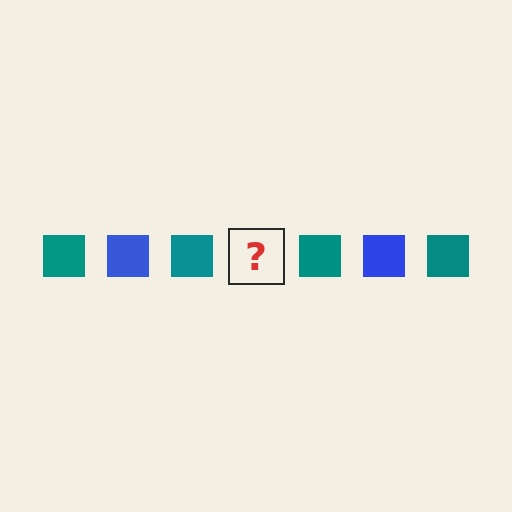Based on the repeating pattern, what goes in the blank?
The blank should be a blue square.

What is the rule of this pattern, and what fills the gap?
The rule is that the pattern cycles through teal, blue squares. The gap should be filled with a blue square.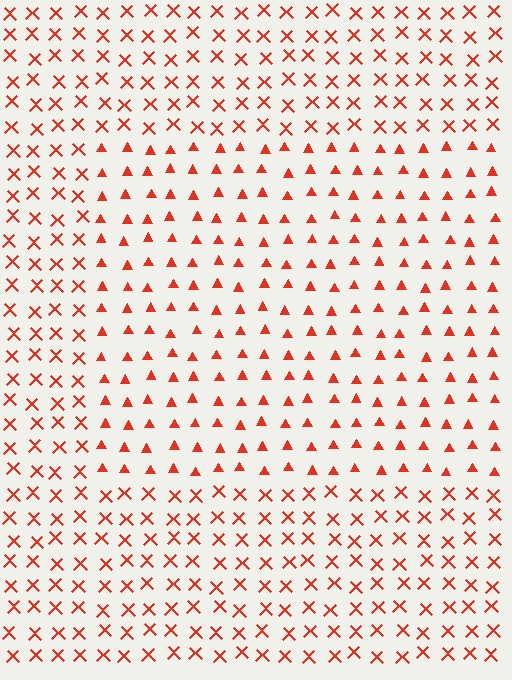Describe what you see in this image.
The image is filled with small red elements arranged in a uniform grid. A rectangle-shaped region contains triangles, while the surrounding area contains X marks. The boundary is defined purely by the change in element shape.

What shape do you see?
I see a rectangle.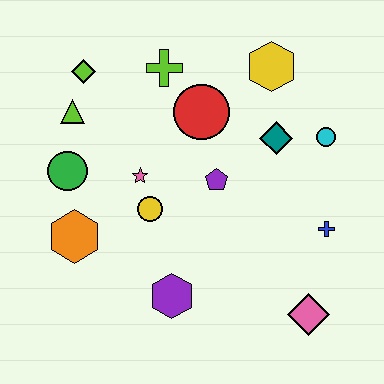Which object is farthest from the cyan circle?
The orange hexagon is farthest from the cyan circle.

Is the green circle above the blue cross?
Yes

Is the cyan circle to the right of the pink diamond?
Yes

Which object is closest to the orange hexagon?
The green circle is closest to the orange hexagon.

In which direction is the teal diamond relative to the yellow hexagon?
The teal diamond is below the yellow hexagon.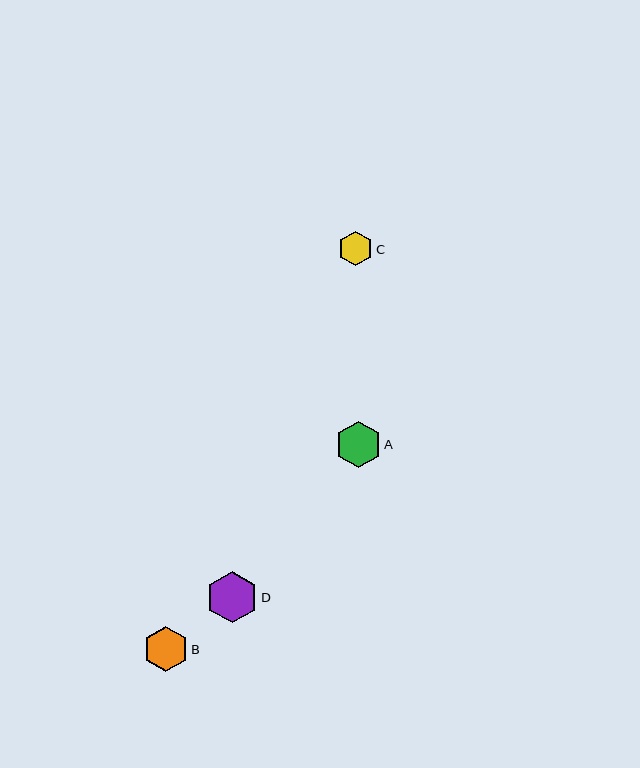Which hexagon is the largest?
Hexagon D is the largest with a size of approximately 52 pixels.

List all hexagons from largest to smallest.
From largest to smallest: D, A, B, C.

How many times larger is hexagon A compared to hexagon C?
Hexagon A is approximately 1.3 times the size of hexagon C.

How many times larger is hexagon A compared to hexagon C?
Hexagon A is approximately 1.3 times the size of hexagon C.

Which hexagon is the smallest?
Hexagon C is the smallest with a size of approximately 35 pixels.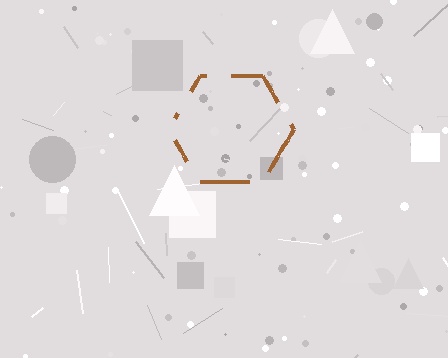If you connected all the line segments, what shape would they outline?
They would outline a hexagon.